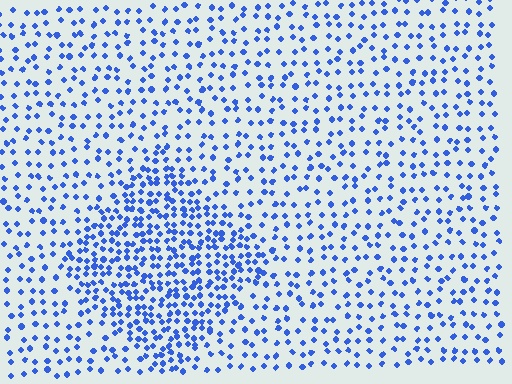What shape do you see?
I see a diamond.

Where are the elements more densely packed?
The elements are more densely packed inside the diamond boundary.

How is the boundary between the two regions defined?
The boundary is defined by a change in element density (approximately 2.1x ratio). All elements are the same color, size, and shape.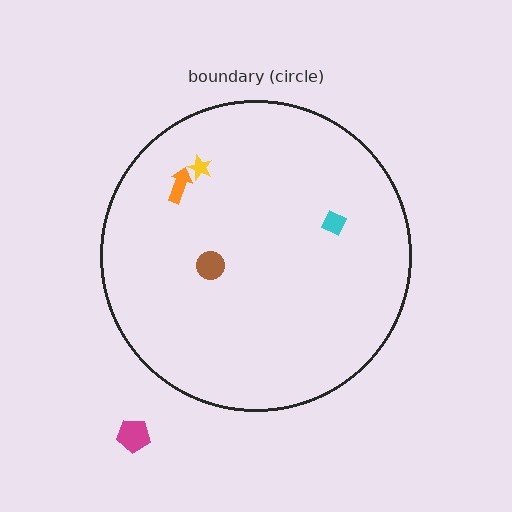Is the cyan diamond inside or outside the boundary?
Inside.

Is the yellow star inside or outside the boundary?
Inside.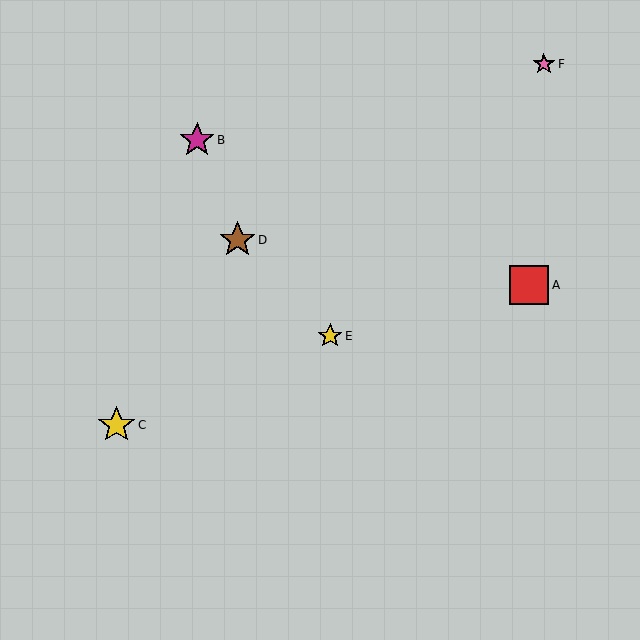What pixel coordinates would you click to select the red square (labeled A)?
Click at (529, 285) to select the red square A.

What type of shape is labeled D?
Shape D is a brown star.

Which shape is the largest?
The red square (labeled A) is the largest.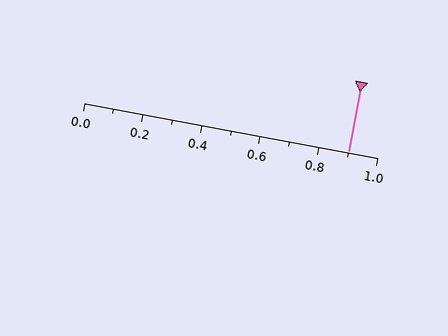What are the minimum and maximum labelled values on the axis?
The axis runs from 0.0 to 1.0.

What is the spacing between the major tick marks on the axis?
The major ticks are spaced 0.2 apart.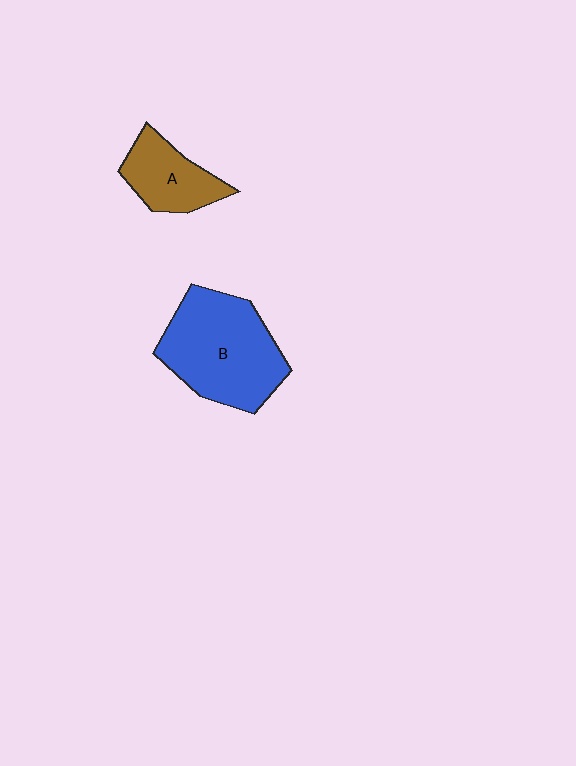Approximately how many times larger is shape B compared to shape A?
Approximately 2.0 times.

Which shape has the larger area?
Shape B (blue).